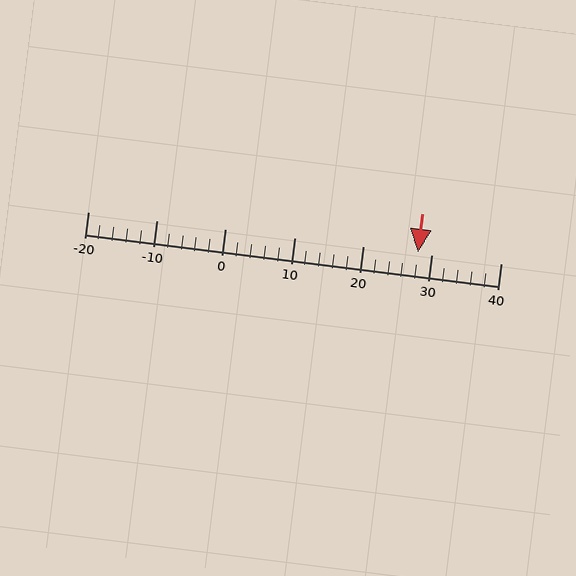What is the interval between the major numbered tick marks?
The major tick marks are spaced 10 units apart.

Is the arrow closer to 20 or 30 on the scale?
The arrow is closer to 30.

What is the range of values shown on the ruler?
The ruler shows values from -20 to 40.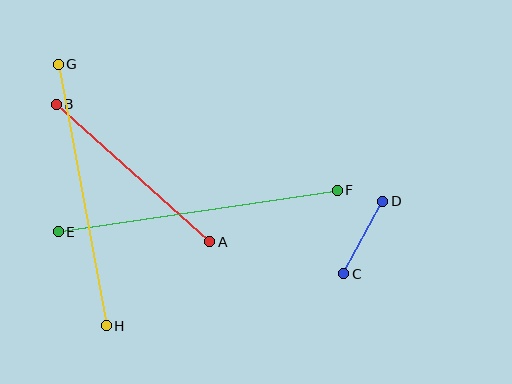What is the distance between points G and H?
The distance is approximately 266 pixels.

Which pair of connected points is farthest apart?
Points E and F are farthest apart.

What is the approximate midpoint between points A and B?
The midpoint is at approximately (133, 173) pixels.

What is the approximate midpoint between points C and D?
The midpoint is at approximately (363, 238) pixels.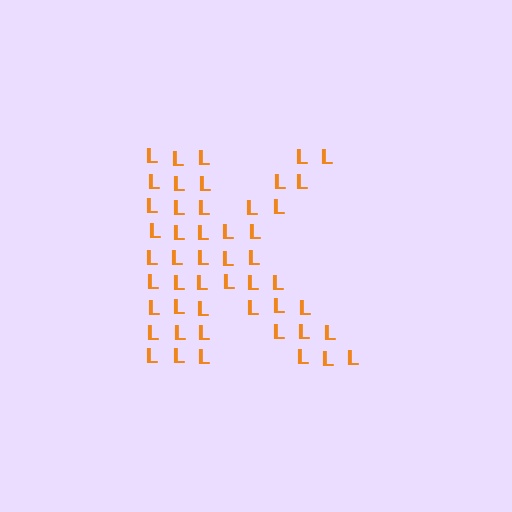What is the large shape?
The large shape is the letter K.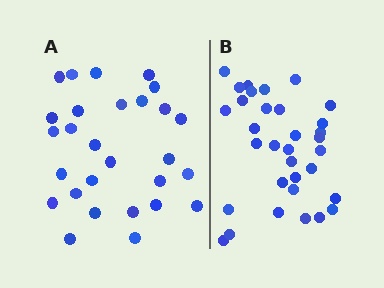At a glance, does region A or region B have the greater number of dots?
Region B (the right region) has more dots.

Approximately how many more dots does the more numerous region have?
Region B has about 5 more dots than region A.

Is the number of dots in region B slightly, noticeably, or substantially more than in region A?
Region B has only slightly more — the two regions are fairly close. The ratio is roughly 1.2 to 1.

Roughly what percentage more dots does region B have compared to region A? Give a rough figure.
About 20% more.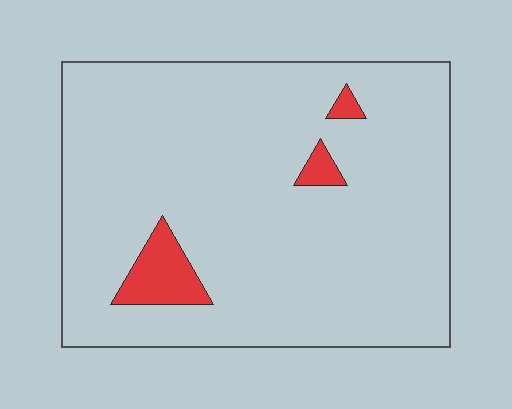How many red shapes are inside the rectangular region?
3.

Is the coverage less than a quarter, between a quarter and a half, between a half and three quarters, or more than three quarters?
Less than a quarter.